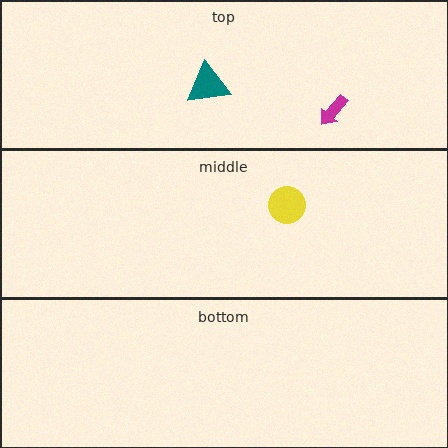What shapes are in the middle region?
The yellow circle.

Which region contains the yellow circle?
The middle region.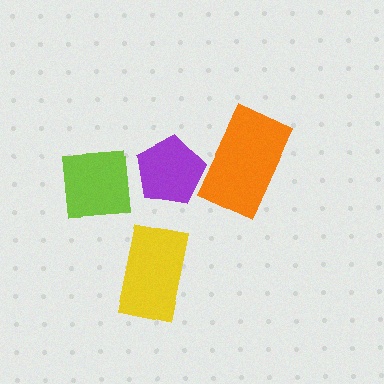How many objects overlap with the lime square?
0 objects overlap with the lime square.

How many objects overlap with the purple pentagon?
1 object overlaps with the purple pentagon.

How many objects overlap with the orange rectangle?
1 object overlaps with the orange rectangle.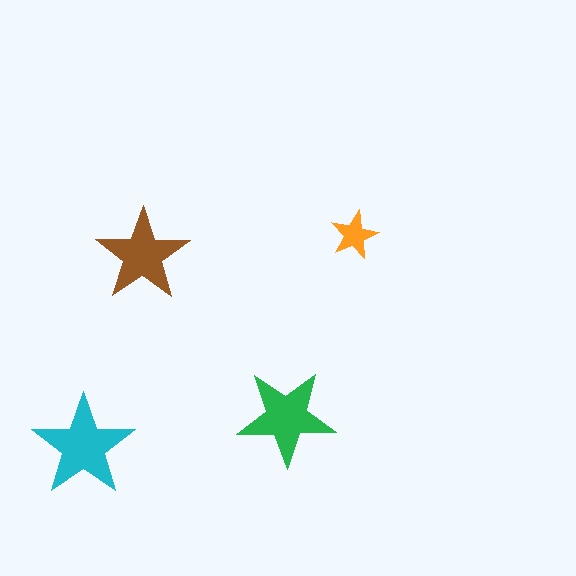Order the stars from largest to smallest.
the cyan one, the green one, the brown one, the orange one.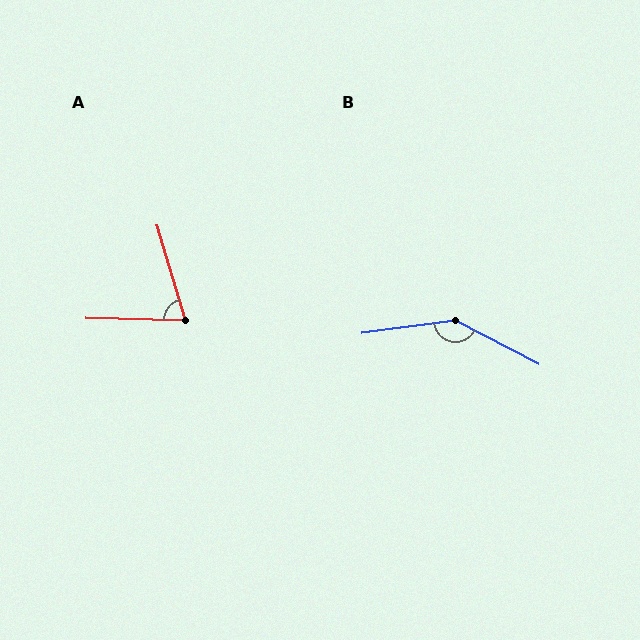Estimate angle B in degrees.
Approximately 145 degrees.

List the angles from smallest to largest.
A (72°), B (145°).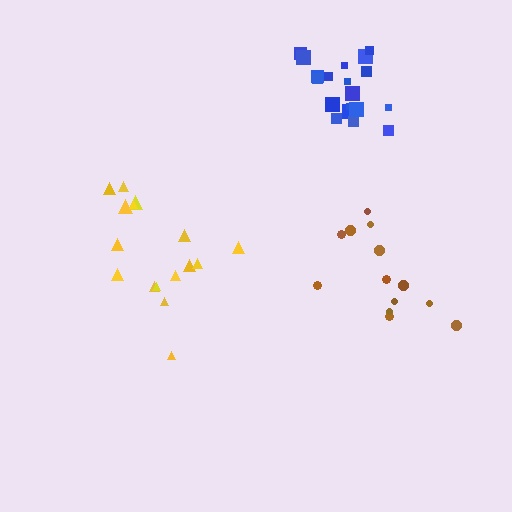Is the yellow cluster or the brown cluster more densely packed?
Brown.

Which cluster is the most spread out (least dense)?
Yellow.